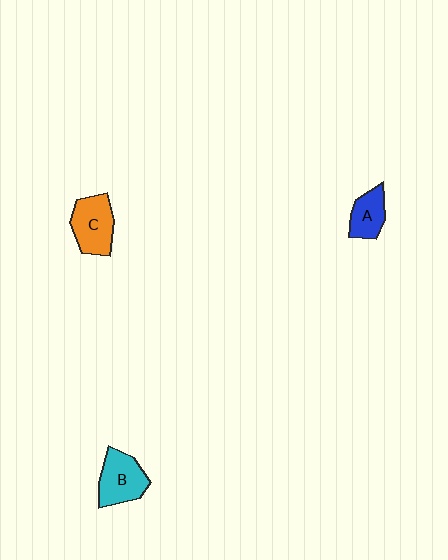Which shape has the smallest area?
Shape A (blue).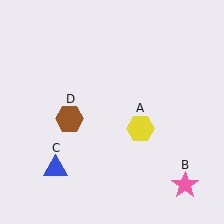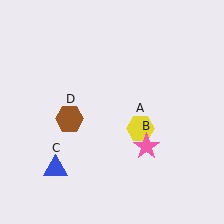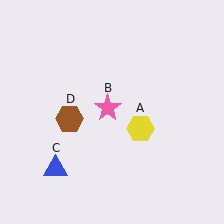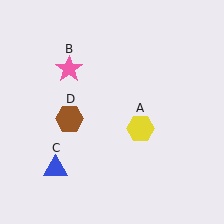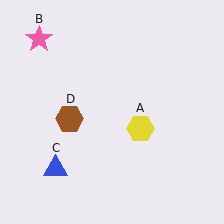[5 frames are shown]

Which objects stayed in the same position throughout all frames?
Yellow hexagon (object A) and blue triangle (object C) and brown hexagon (object D) remained stationary.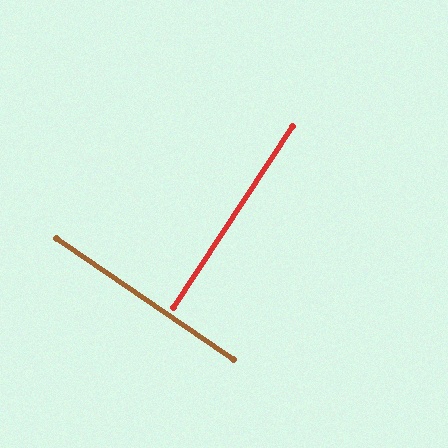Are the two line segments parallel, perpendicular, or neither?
Perpendicular — they meet at approximately 89°.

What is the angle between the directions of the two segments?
Approximately 89 degrees.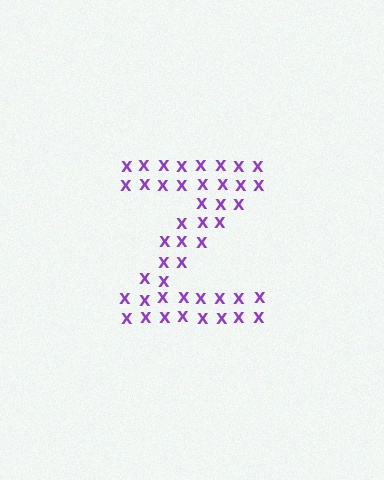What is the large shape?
The large shape is the letter Z.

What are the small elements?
The small elements are letter X's.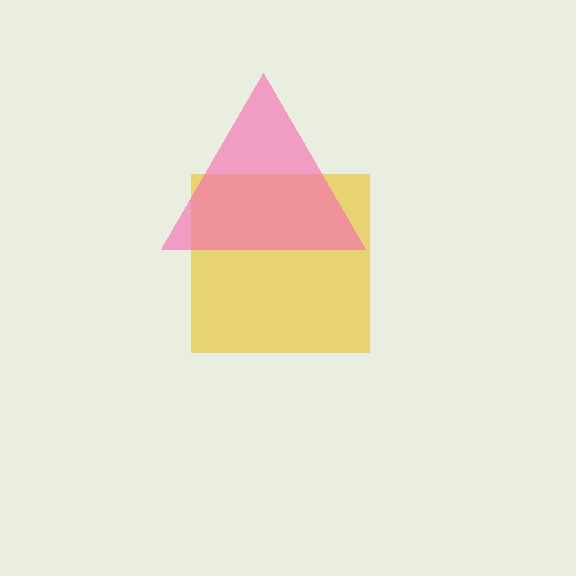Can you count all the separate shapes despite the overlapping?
Yes, there are 2 separate shapes.